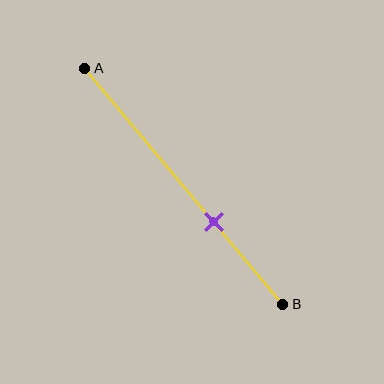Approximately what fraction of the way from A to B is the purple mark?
The purple mark is approximately 65% of the way from A to B.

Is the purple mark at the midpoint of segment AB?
No, the mark is at about 65% from A, not at the 50% midpoint.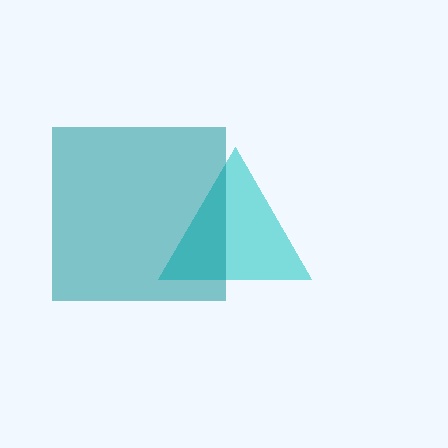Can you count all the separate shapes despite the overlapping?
Yes, there are 2 separate shapes.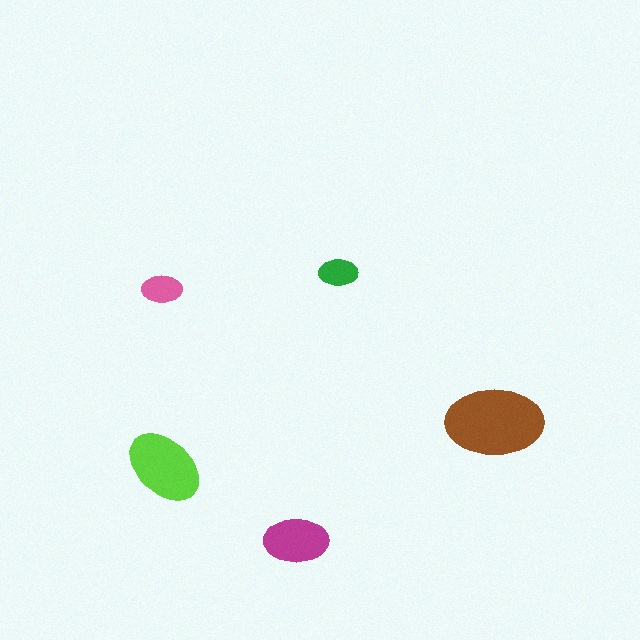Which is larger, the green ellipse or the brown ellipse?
The brown one.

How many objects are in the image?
There are 5 objects in the image.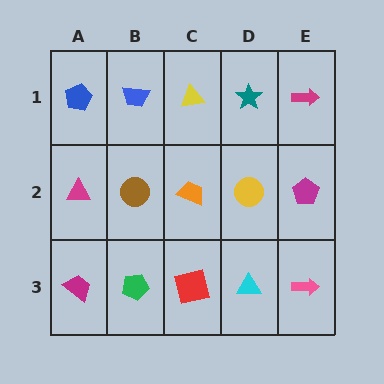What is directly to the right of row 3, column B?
A red square.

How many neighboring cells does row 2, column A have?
3.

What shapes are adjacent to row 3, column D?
A yellow circle (row 2, column D), a red square (row 3, column C), a pink arrow (row 3, column E).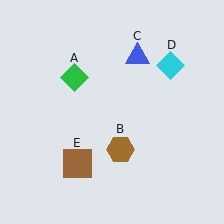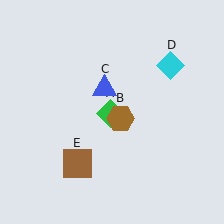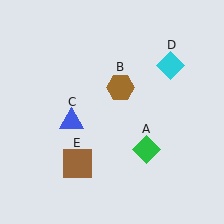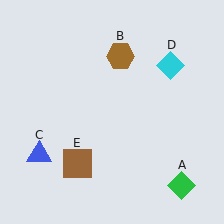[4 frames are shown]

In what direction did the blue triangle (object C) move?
The blue triangle (object C) moved down and to the left.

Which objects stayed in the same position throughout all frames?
Cyan diamond (object D) and brown square (object E) remained stationary.